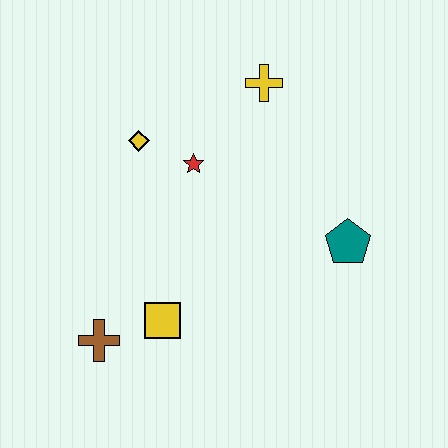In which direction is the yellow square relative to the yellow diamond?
The yellow square is below the yellow diamond.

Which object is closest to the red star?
The yellow diamond is closest to the red star.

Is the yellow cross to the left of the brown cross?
No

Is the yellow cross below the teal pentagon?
No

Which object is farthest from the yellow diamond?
The teal pentagon is farthest from the yellow diamond.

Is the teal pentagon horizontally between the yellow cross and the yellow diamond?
No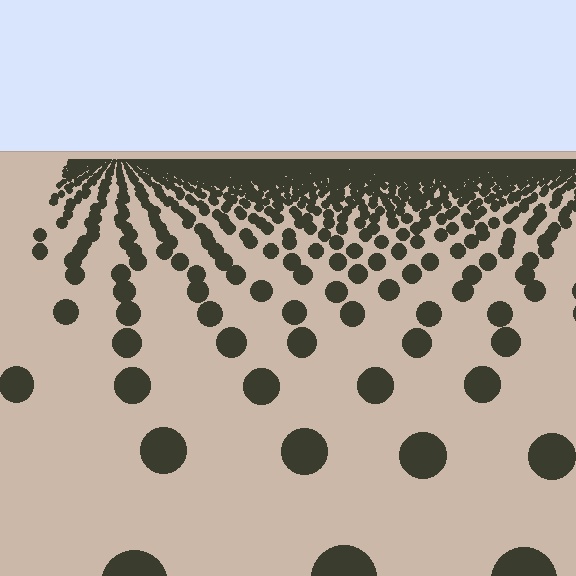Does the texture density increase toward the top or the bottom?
Density increases toward the top.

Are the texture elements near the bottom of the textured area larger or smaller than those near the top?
Larger. Near the bottom, elements are closer to the viewer and appear at a bigger on-screen size.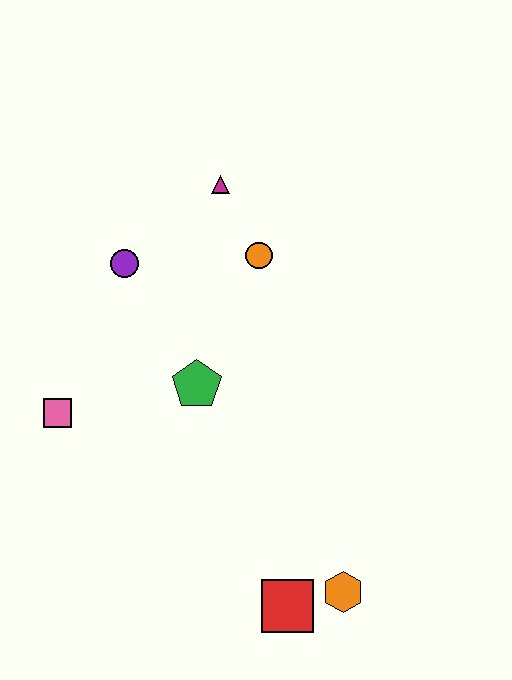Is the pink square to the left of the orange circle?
Yes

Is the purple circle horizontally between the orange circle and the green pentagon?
No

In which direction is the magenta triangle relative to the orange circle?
The magenta triangle is above the orange circle.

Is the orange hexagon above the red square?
Yes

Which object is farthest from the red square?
The magenta triangle is farthest from the red square.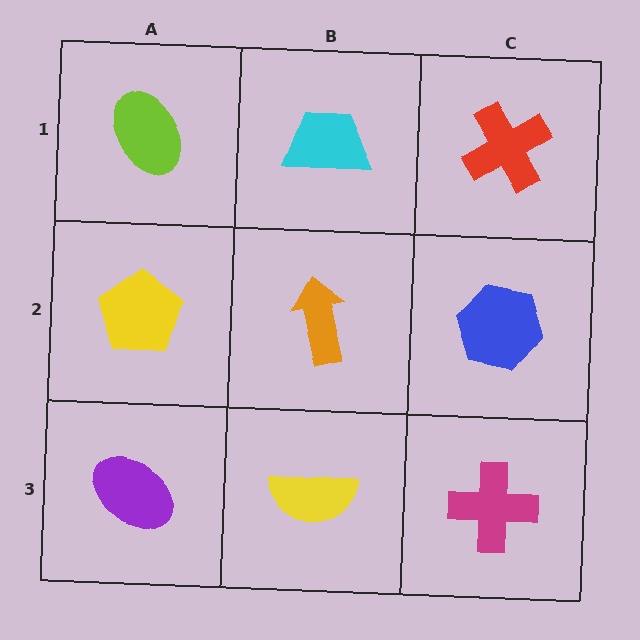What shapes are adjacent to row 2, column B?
A cyan trapezoid (row 1, column B), a yellow semicircle (row 3, column B), a yellow pentagon (row 2, column A), a blue hexagon (row 2, column C).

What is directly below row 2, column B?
A yellow semicircle.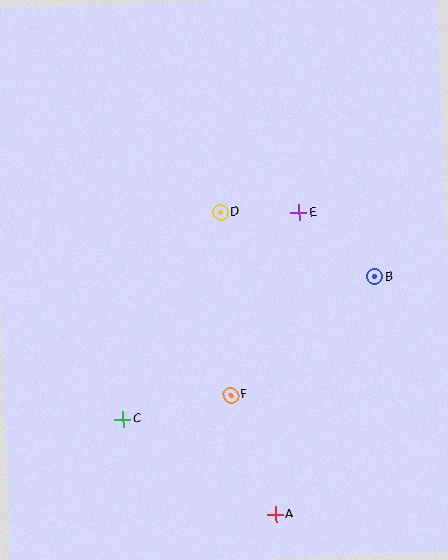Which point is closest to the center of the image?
Point D at (220, 212) is closest to the center.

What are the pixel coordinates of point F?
Point F is at (231, 395).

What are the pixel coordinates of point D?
Point D is at (220, 212).